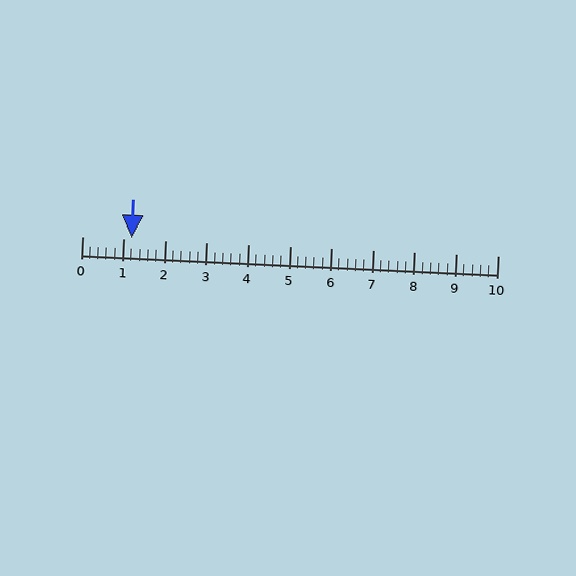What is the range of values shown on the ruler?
The ruler shows values from 0 to 10.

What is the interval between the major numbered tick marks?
The major tick marks are spaced 1 units apart.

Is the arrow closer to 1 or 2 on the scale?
The arrow is closer to 1.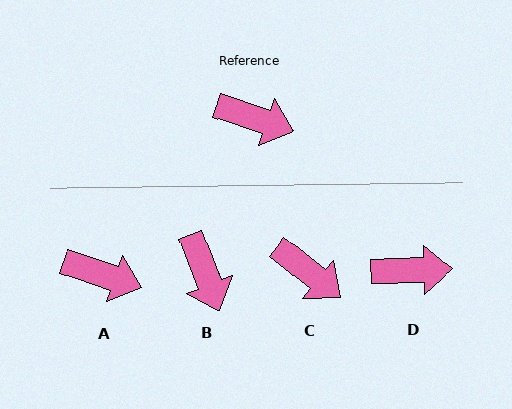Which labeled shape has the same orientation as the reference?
A.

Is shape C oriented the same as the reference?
No, it is off by about 20 degrees.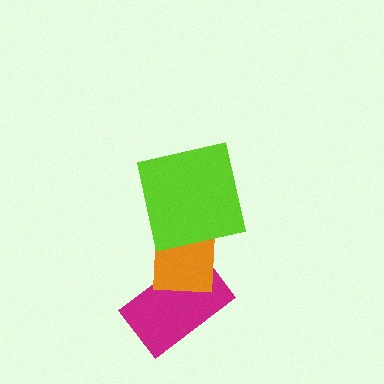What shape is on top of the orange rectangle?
The lime square is on top of the orange rectangle.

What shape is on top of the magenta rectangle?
The orange rectangle is on top of the magenta rectangle.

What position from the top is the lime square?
The lime square is 1st from the top.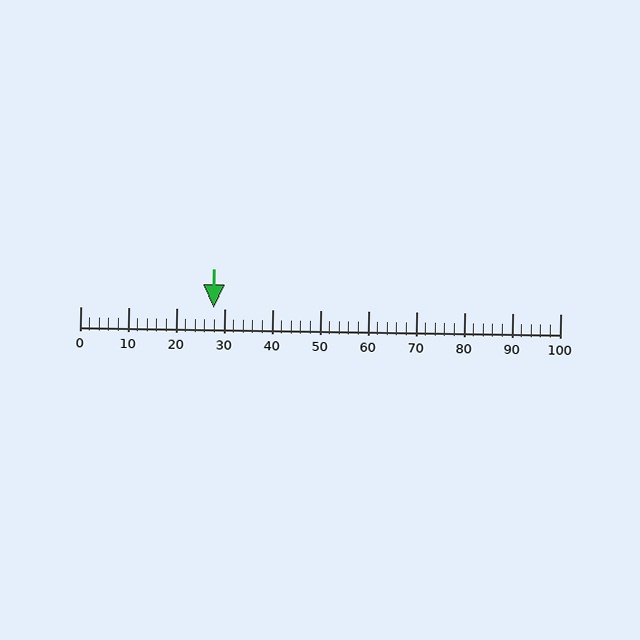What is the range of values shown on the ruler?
The ruler shows values from 0 to 100.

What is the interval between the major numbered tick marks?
The major tick marks are spaced 10 units apart.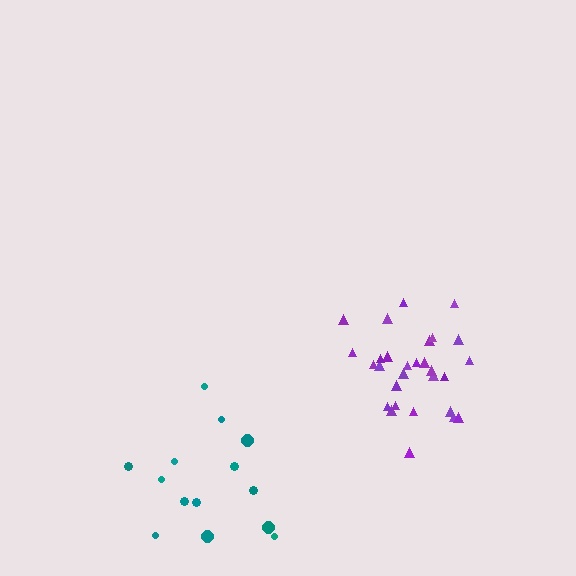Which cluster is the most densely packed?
Purple.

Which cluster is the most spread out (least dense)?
Teal.